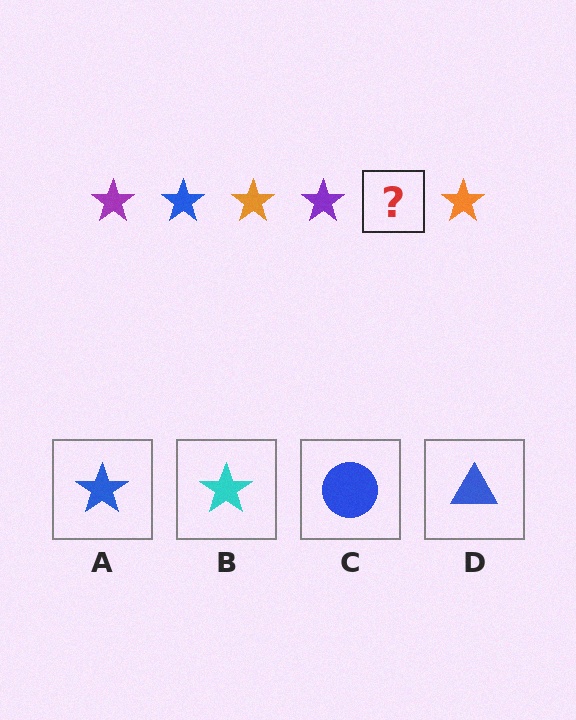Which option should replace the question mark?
Option A.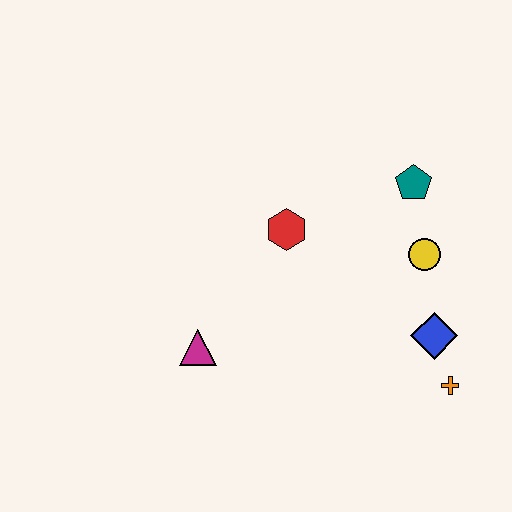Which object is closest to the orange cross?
The blue diamond is closest to the orange cross.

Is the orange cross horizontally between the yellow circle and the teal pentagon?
No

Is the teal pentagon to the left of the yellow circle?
Yes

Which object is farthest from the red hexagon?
The orange cross is farthest from the red hexagon.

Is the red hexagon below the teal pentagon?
Yes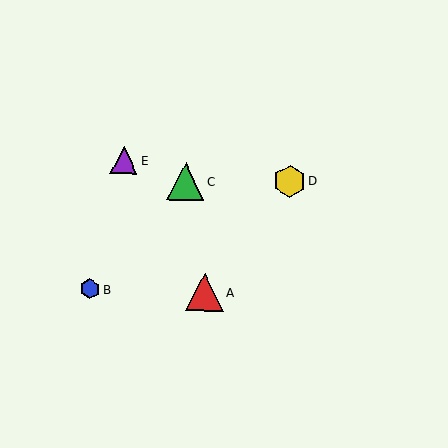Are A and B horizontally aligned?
Yes, both are at y≈292.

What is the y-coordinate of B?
Object B is at y≈289.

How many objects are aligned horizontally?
2 objects (A, B) are aligned horizontally.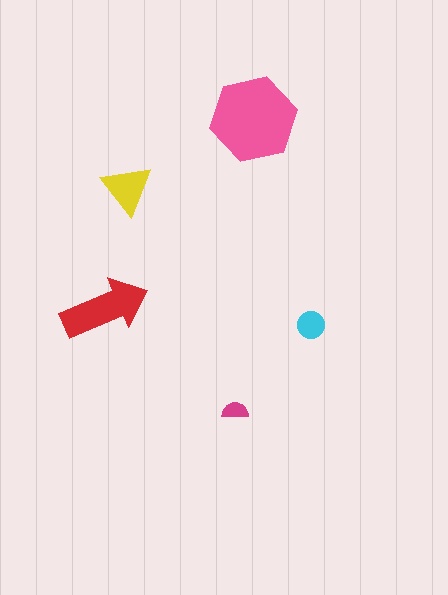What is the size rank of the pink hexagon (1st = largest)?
1st.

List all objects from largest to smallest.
The pink hexagon, the red arrow, the yellow triangle, the cyan circle, the magenta semicircle.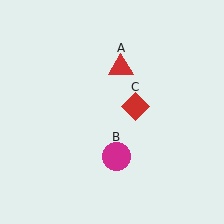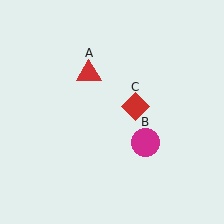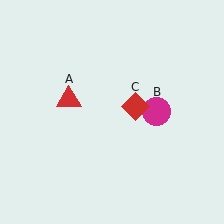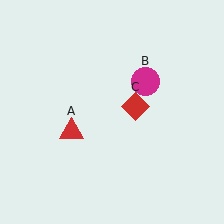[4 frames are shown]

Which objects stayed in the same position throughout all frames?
Red diamond (object C) remained stationary.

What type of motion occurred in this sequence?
The red triangle (object A), magenta circle (object B) rotated counterclockwise around the center of the scene.